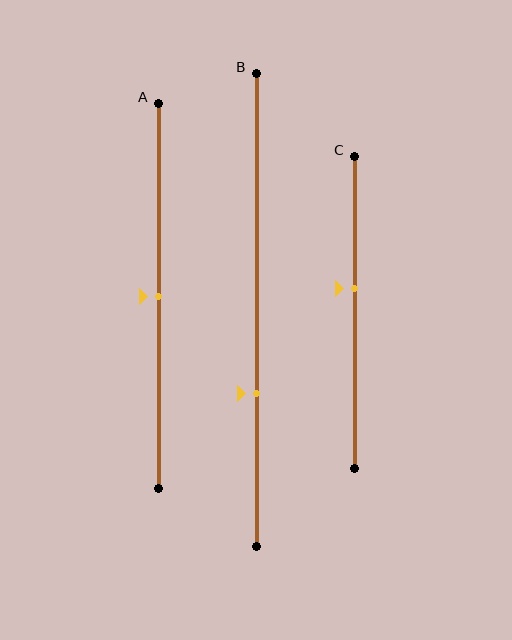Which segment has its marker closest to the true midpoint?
Segment A has its marker closest to the true midpoint.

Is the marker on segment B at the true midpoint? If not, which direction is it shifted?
No, the marker on segment B is shifted downward by about 18% of the segment length.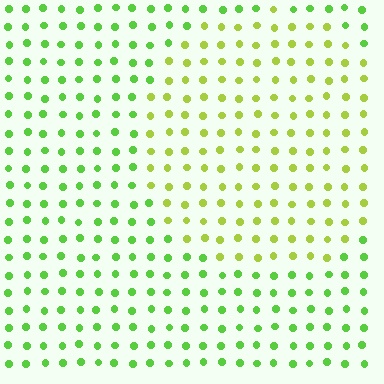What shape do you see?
I see a circle.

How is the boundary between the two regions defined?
The boundary is defined purely by a slight shift in hue (about 32 degrees). Spacing, size, and orientation are identical on both sides.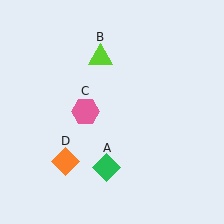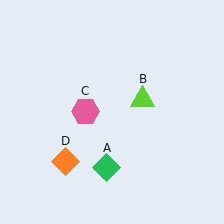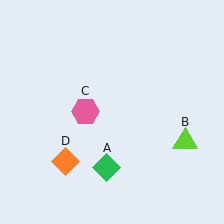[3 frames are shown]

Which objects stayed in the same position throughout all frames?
Green diamond (object A) and pink hexagon (object C) and orange diamond (object D) remained stationary.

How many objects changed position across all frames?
1 object changed position: lime triangle (object B).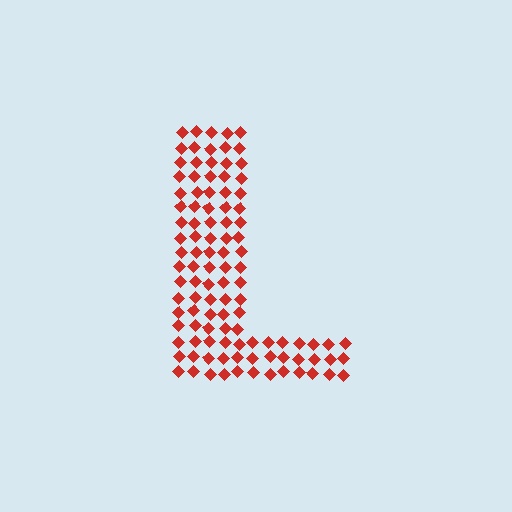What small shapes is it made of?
It is made of small diamonds.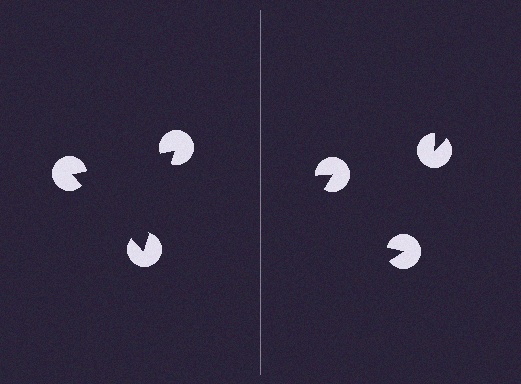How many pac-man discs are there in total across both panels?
6 — 3 on each side.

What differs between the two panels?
The pac-man discs are positioned identically on both sides; only the wedge orientations differ. On the left they align to a triangle; on the right they are misaligned.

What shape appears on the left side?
An illusory triangle.